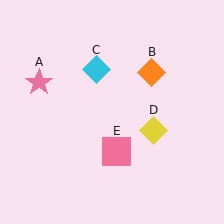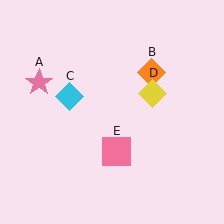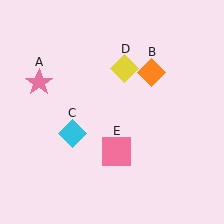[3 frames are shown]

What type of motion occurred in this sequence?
The cyan diamond (object C), yellow diamond (object D) rotated counterclockwise around the center of the scene.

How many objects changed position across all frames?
2 objects changed position: cyan diamond (object C), yellow diamond (object D).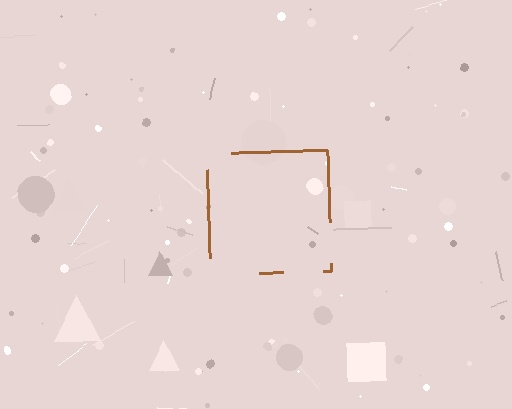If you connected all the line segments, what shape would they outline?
They would outline a square.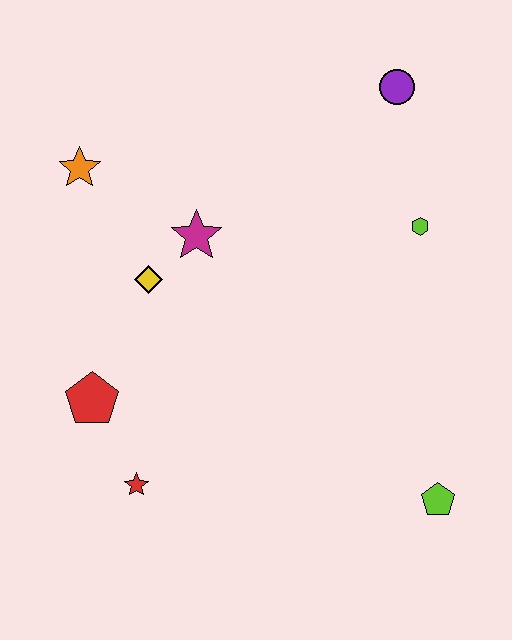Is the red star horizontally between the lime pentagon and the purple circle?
No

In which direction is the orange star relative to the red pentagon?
The orange star is above the red pentagon.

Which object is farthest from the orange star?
The lime pentagon is farthest from the orange star.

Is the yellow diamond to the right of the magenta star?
No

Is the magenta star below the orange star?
Yes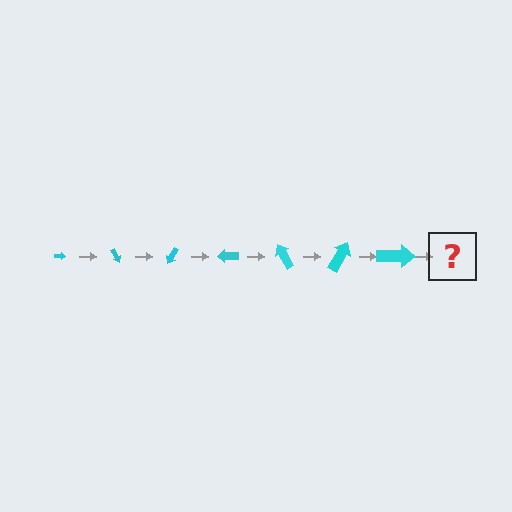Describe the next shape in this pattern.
It should be an arrow, larger than the previous one and rotated 420 degrees from the start.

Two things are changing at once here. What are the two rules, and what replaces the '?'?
The two rules are that the arrow grows larger each step and it rotates 60 degrees each step. The '?' should be an arrow, larger than the previous one and rotated 420 degrees from the start.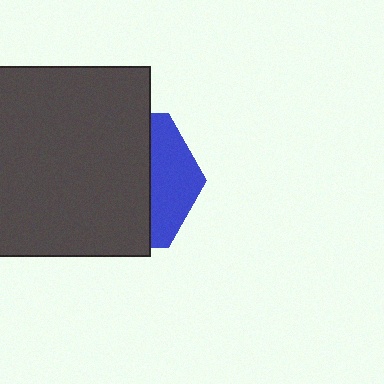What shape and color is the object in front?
The object in front is a dark gray square.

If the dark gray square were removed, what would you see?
You would see the complete blue hexagon.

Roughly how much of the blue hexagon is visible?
A small part of it is visible (roughly 31%).